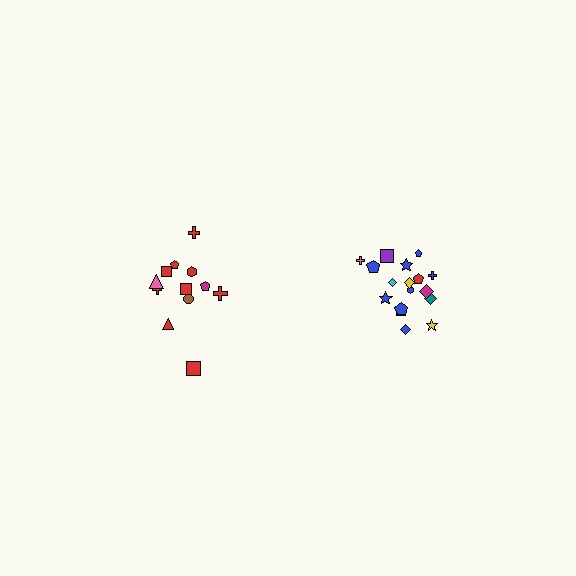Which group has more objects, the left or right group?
The right group.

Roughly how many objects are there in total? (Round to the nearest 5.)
Roughly 30 objects in total.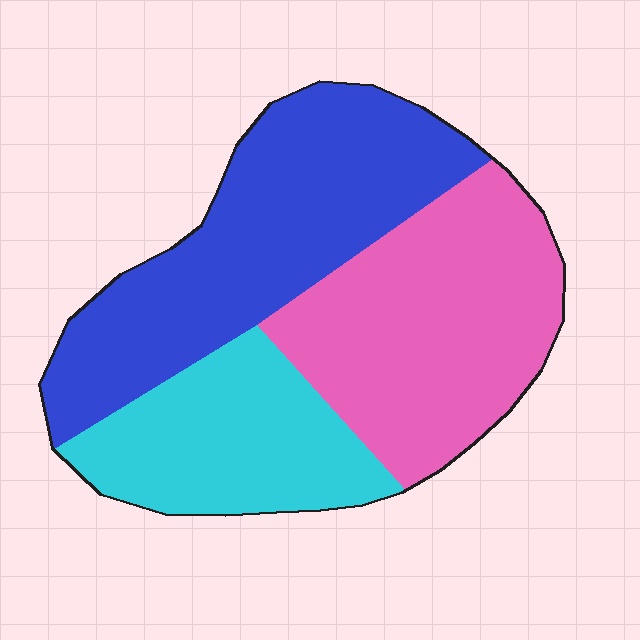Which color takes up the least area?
Cyan, at roughly 25%.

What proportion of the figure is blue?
Blue covers 39% of the figure.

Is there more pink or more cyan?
Pink.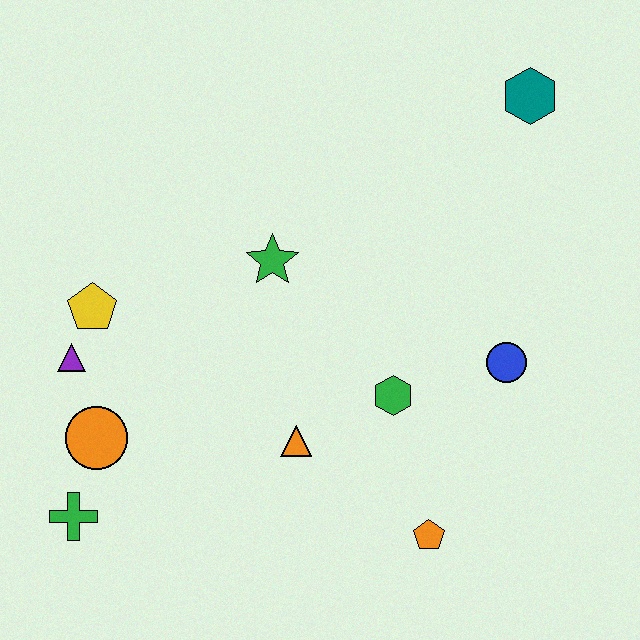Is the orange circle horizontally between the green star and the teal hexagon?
No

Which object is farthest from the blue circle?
The green cross is farthest from the blue circle.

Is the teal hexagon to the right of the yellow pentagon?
Yes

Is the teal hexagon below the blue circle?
No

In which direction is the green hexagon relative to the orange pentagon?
The green hexagon is above the orange pentagon.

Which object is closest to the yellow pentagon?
The purple triangle is closest to the yellow pentagon.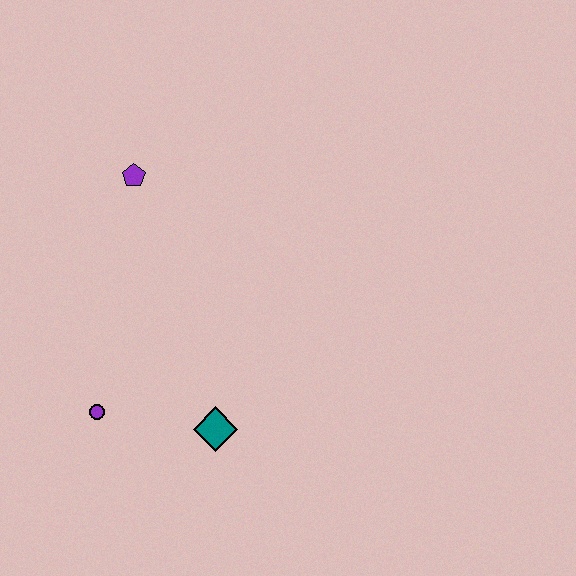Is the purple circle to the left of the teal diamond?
Yes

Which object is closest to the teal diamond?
The purple circle is closest to the teal diamond.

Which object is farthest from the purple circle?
The purple pentagon is farthest from the purple circle.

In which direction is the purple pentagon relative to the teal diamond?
The purple pentagon is above the teal diamond.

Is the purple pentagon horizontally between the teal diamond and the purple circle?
Yes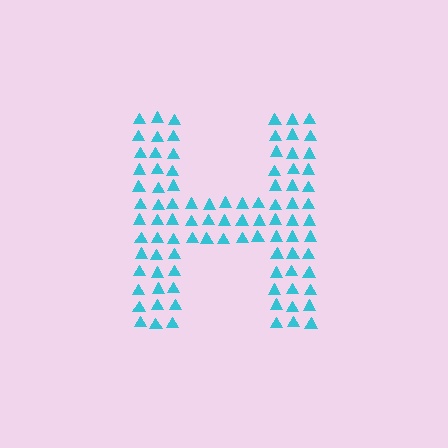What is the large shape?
The large shape is the letter H.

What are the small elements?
The small elements are triangles.